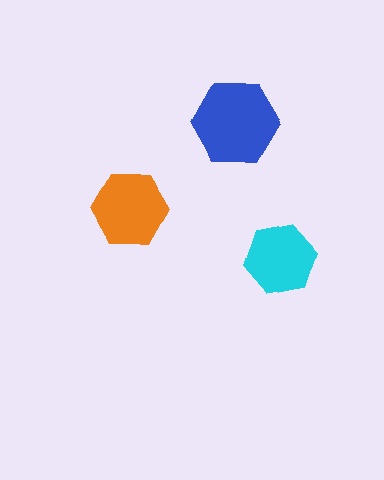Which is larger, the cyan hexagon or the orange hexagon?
The orange one.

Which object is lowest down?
The cyan hexagon is bottommost.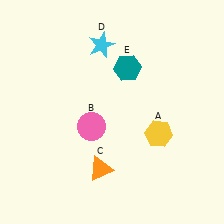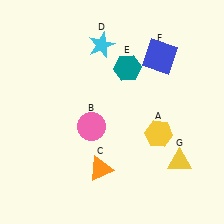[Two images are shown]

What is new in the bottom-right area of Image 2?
A yellow triangle (G) was added in the bottom-right area of Image 2.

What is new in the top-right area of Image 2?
A blue square (F) was added in the top-right area of Image 2.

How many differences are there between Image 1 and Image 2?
There are 2 differences between the two images.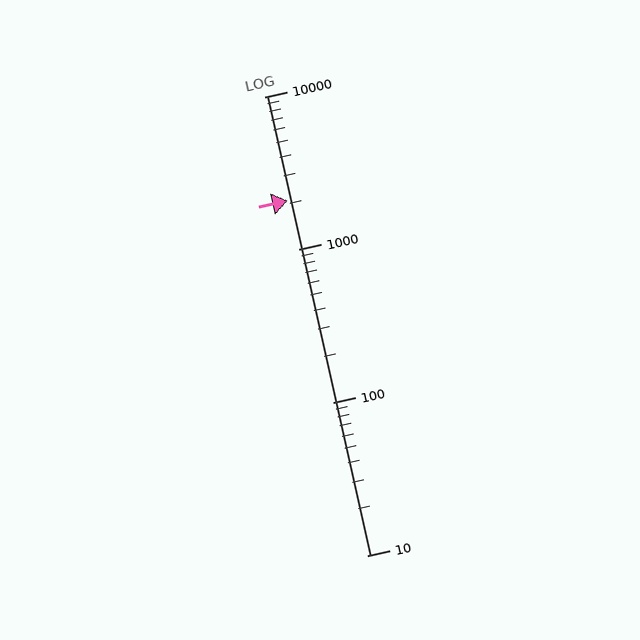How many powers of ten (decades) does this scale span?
The scale spans 3 decades, from 10 to 10000.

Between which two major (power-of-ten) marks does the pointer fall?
The pointer is between 1000 and 10000.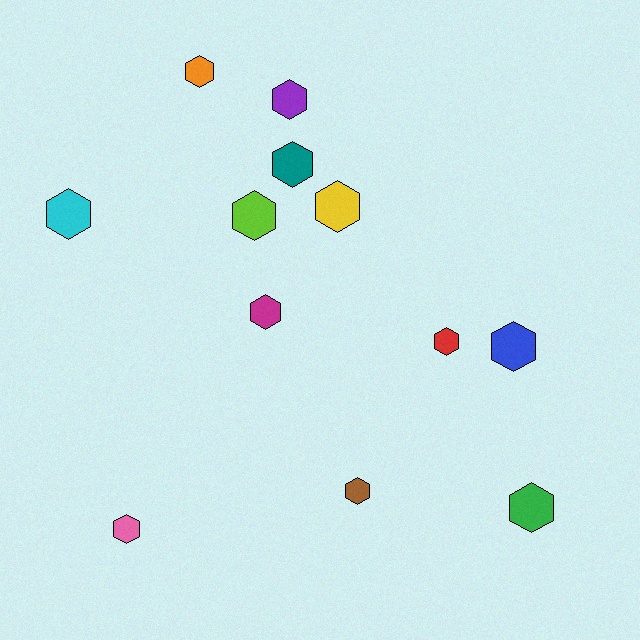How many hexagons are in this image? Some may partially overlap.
There are 12 hexagons.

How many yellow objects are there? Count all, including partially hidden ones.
There is 1 yellow object.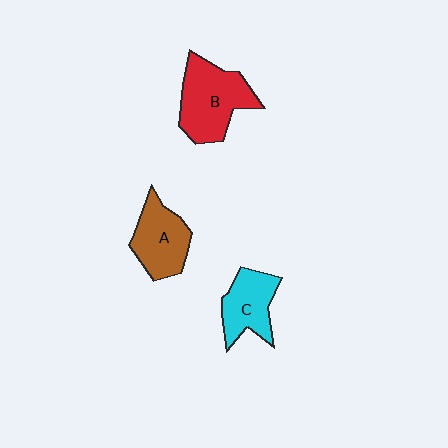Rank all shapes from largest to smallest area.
From largest to smallest: B (red), A (brown), C (cyan).